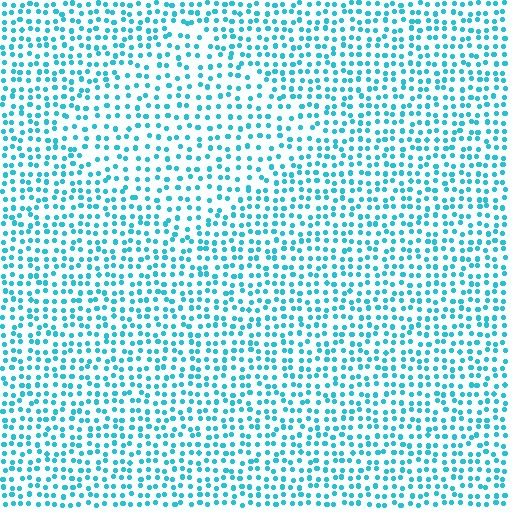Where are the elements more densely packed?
The elements are more densely packed outside the diamond boundary.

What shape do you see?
I see a diamond.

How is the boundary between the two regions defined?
The boundary is defined by a change in element density (approximately 1.4x ratio). All elements are the same color, size, and shape.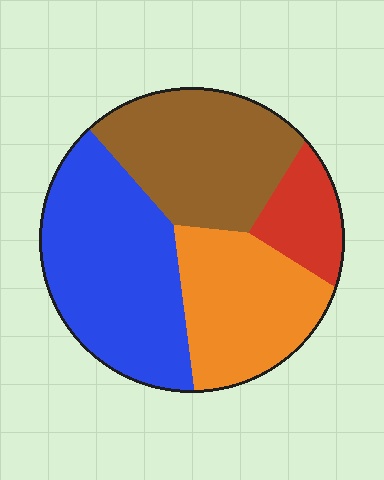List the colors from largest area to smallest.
From largest to smallest: blue, brown, orange, red.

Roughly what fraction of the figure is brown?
Brown takes up about one quarter (1/4) of the figure.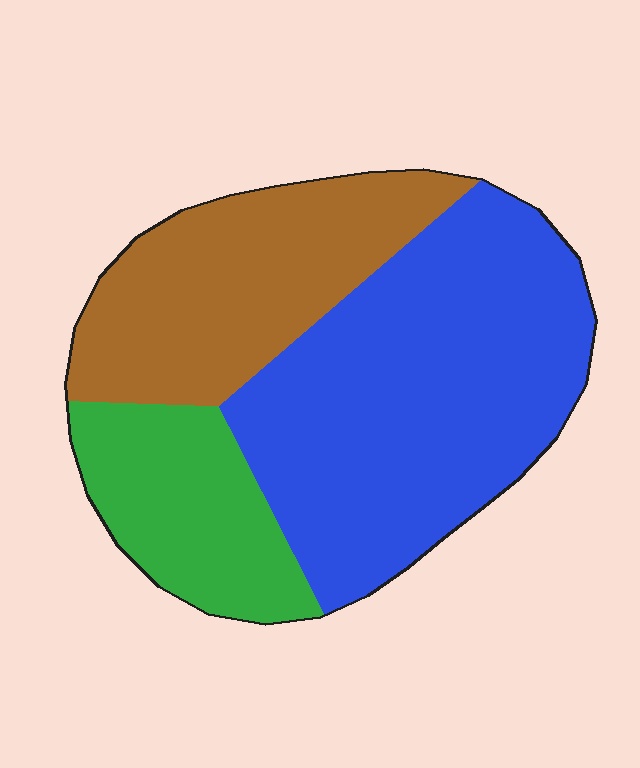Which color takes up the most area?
Blue, at roughly 50%.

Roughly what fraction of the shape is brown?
Brown takes up between a sixth and a third of the shape.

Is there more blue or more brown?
Blue.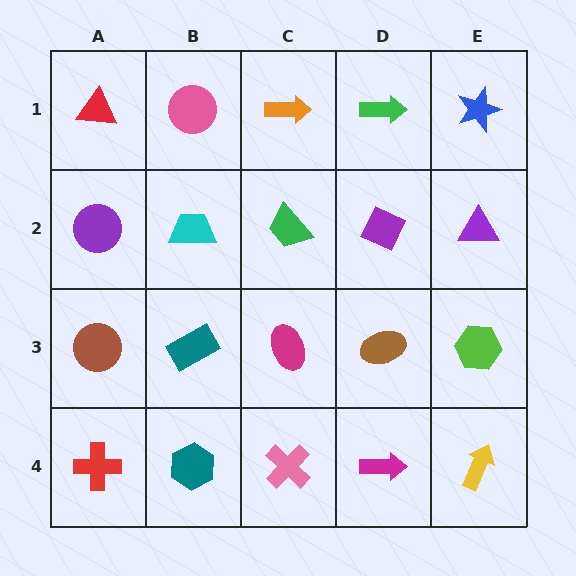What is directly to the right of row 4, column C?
A magenta arrow.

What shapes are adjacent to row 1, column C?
A green trapezoid (row 2, column C), a pink circle (row 1, column B), a green arrow (row 1, column D).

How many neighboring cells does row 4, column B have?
3.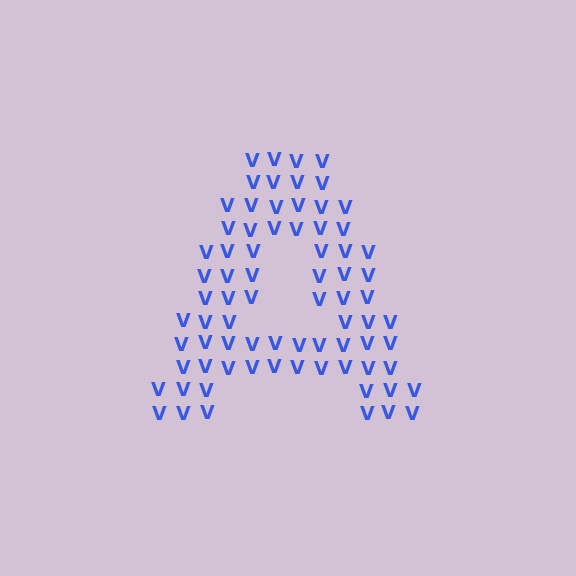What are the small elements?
The small elements are letter V's.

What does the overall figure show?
The overall figure shows the letter A.